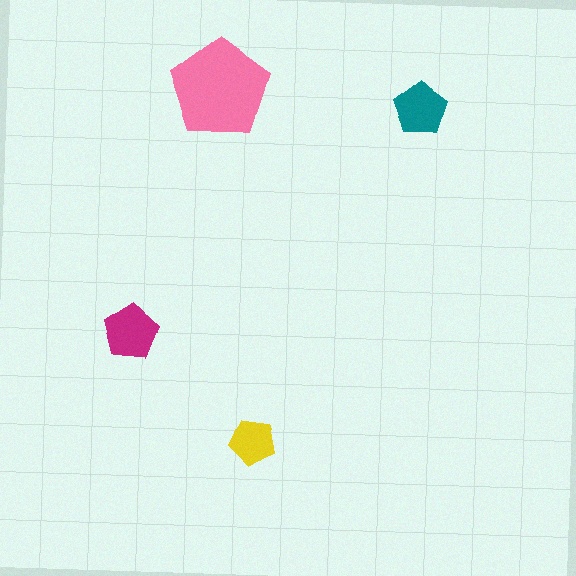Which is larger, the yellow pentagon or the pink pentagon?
The pink one.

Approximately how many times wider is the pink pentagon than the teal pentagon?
About 2 times wider.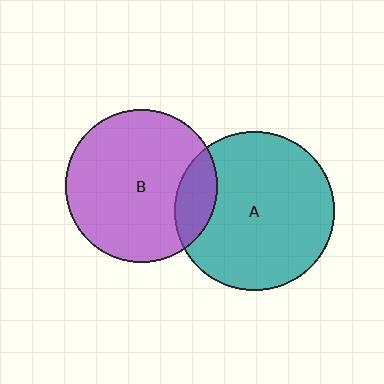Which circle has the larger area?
Circle A (teal).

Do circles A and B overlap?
Yes.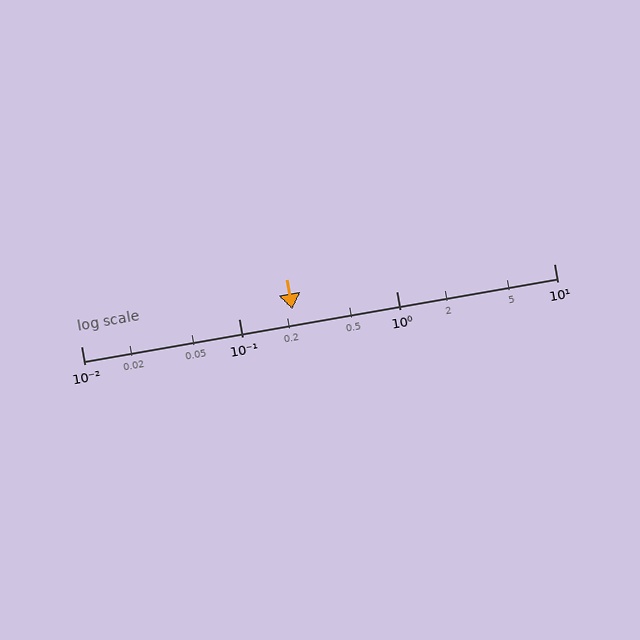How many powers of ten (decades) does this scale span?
The scale spans 3 decades, from 0.01 to 10.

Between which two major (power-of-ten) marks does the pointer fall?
The pointer is between 0.1 and 1.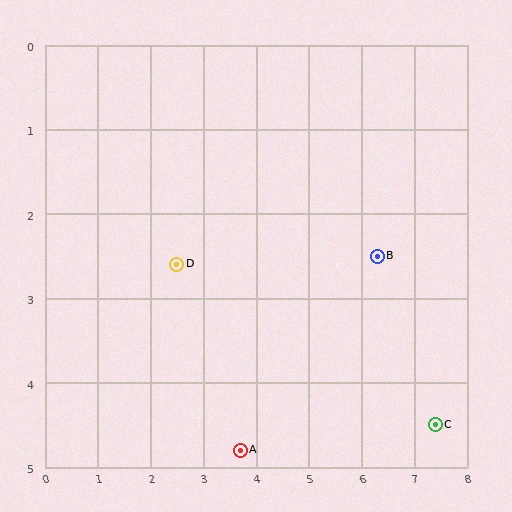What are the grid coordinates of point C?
Point C is at approximately (7.4, 4.5).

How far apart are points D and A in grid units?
Points D and A are about 2.5 grid units apart.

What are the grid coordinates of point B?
Point B is at approximately (6.3, 2.5).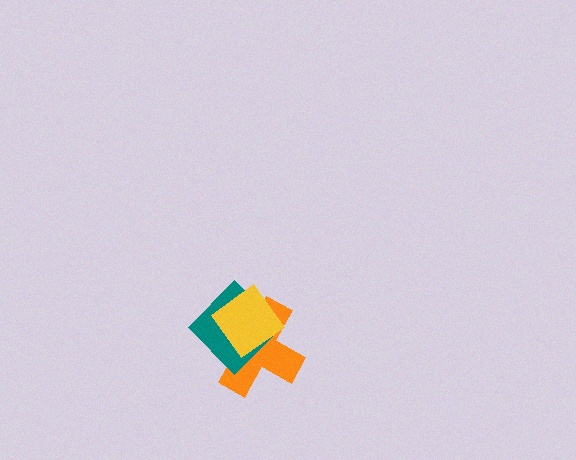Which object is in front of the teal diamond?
The yellow diamond is in front of the teal diamond.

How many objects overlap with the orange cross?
2 objects overlap with the orange cross.